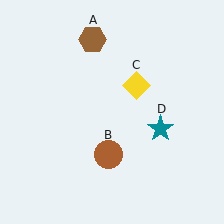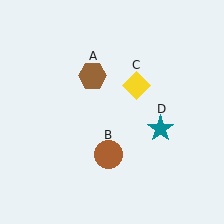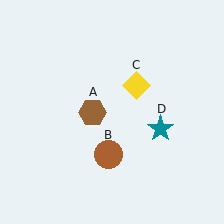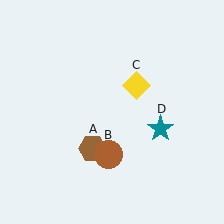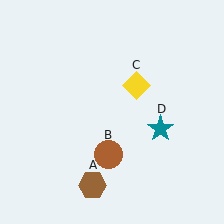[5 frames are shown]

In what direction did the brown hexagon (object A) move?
The brown hexagon (object A) moved down.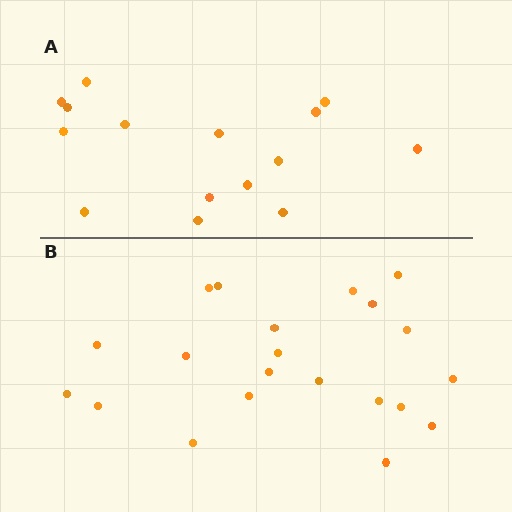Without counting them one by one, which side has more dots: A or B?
Region B (the bottom region) has more dots.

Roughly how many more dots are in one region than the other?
Region B has about 6 more dots than region A.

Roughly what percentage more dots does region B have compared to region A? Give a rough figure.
About 40% more.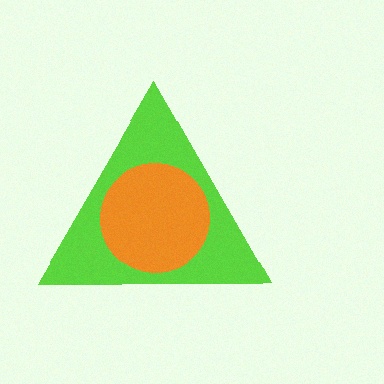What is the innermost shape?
The orange circle.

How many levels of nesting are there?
2.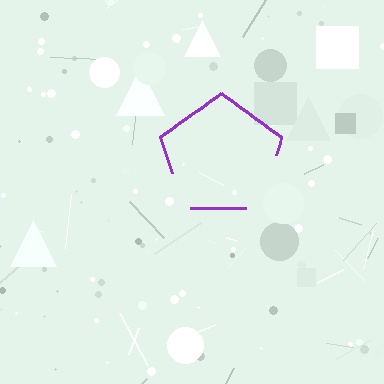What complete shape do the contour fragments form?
The contour fragments form a pentagon.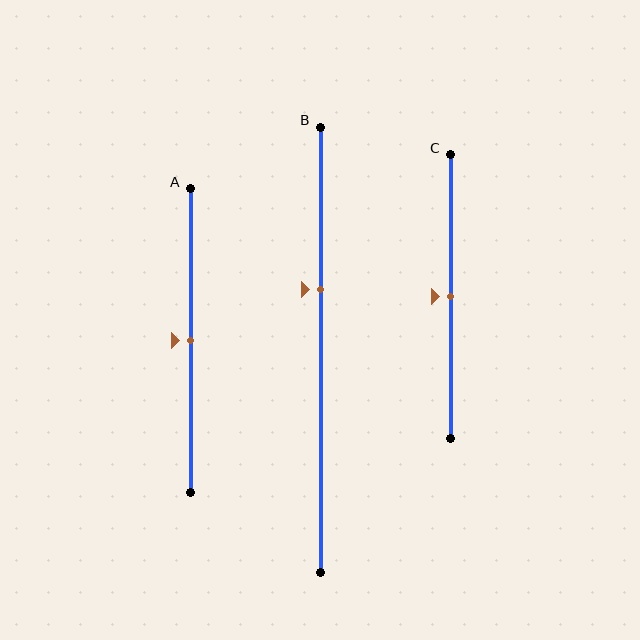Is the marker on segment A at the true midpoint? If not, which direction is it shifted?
Yes, the marker on segment A is at the true midpoint.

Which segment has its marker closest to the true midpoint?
Segment A has its marker closest to the true midpoint.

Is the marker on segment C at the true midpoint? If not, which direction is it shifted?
Yes, the marker on segment C is at the true midpoint.